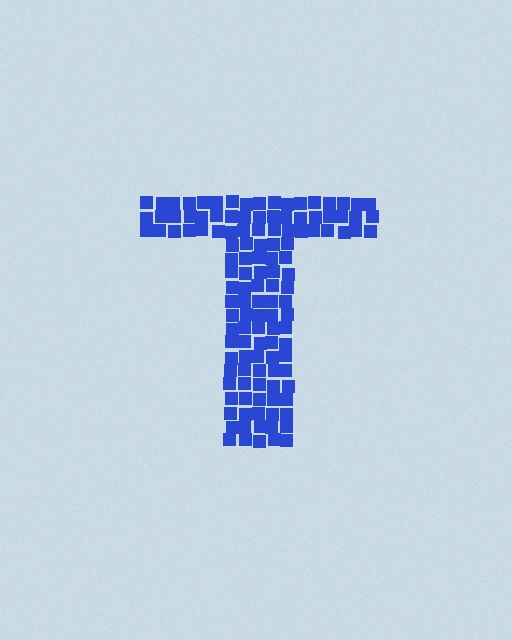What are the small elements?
The small elements are squares.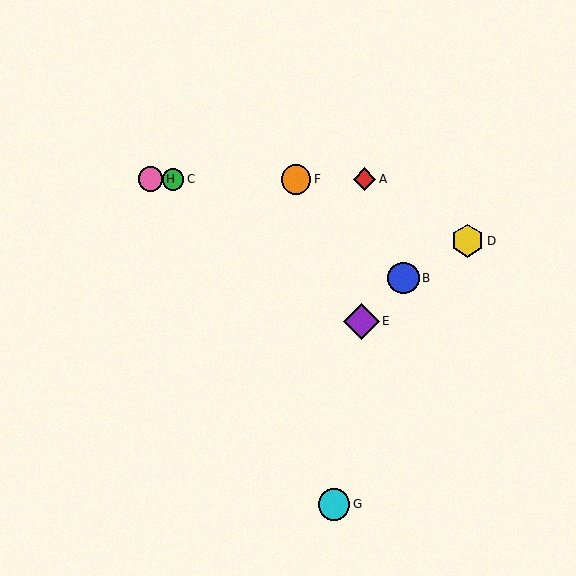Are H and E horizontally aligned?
No, H is at y≈179 and E is at y≈321.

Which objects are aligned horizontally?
Objects A, C, F, H are aligned horizontally.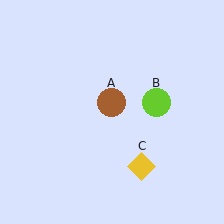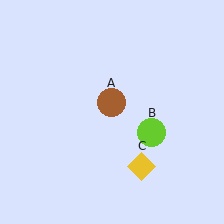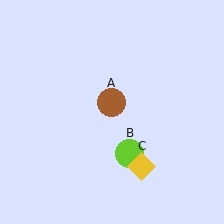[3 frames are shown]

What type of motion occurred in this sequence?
The lime circle (object B) rotated clockwise around the center of the scene.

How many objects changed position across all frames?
1 object changed position: lime circle (object B).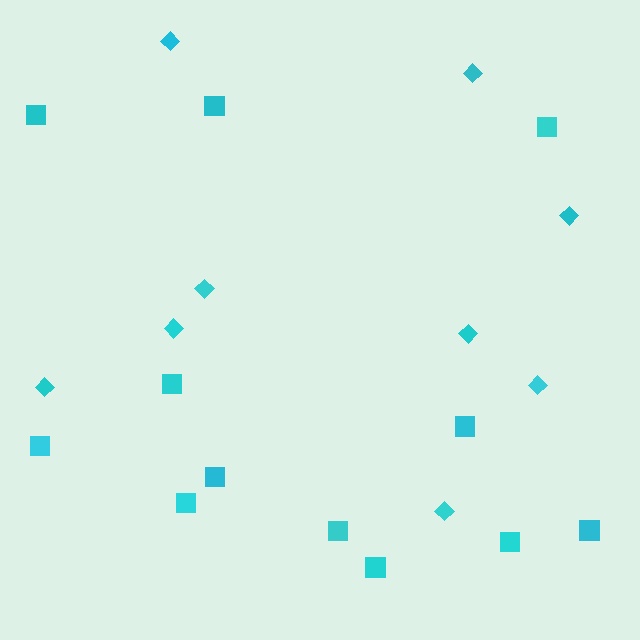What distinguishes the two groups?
There are 2 groups: one group of diamonds (9) and one group of squares (12).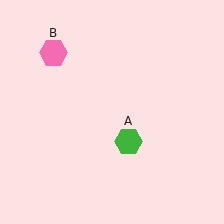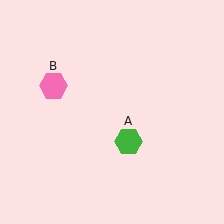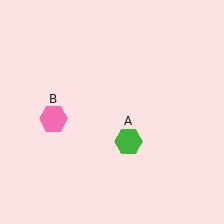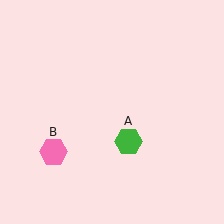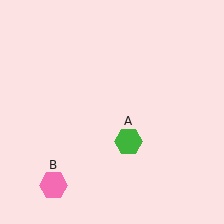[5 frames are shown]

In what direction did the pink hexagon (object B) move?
The pink hexagon (object B) moved down.